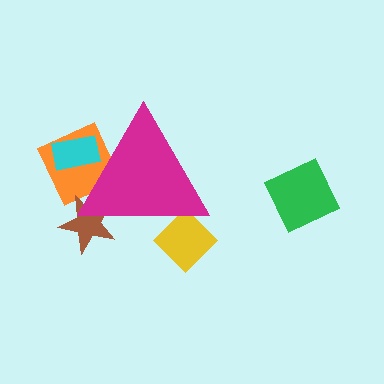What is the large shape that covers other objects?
A magenta triangle.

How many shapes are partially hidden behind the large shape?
4 shapes are partially hidden.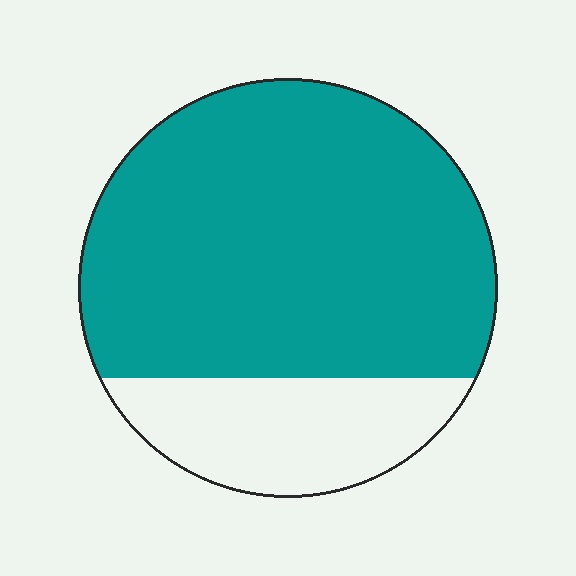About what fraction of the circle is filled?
About three quarters (3/4).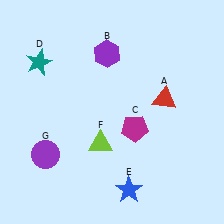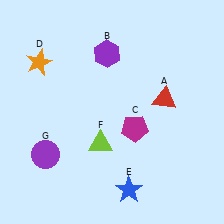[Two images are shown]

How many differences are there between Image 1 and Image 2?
There is 1 difference between the two images.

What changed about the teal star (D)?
In Image 1, D is teal. In Image 2, it changed to orange.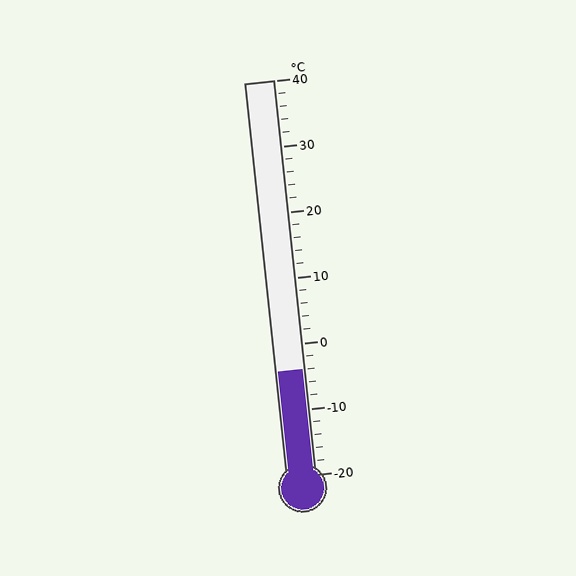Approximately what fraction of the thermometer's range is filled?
The thermometer is filled to approximately 25% of its range.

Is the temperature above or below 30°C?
The temperature is below 30°C.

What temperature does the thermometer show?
The thermometer shows approximately -4°C.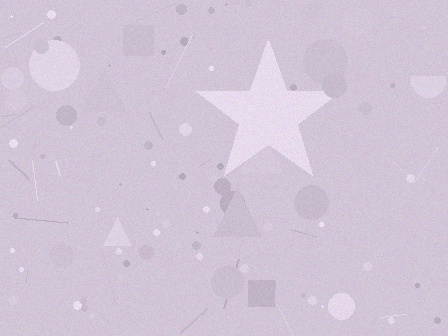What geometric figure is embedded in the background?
A star is embedded in the background.